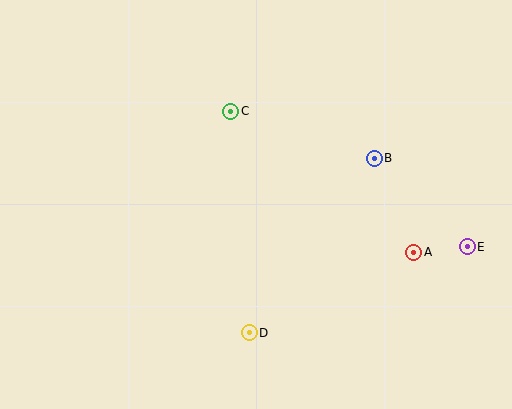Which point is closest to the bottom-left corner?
Point D is closest to the bottom-left corner.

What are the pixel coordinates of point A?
Point A is at (414, 252).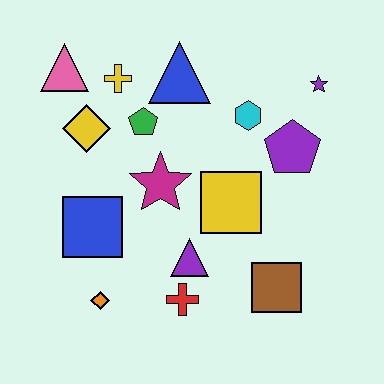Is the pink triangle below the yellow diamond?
No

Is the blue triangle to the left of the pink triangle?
No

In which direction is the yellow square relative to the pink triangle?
The yellow square is to the right of the pink triangle.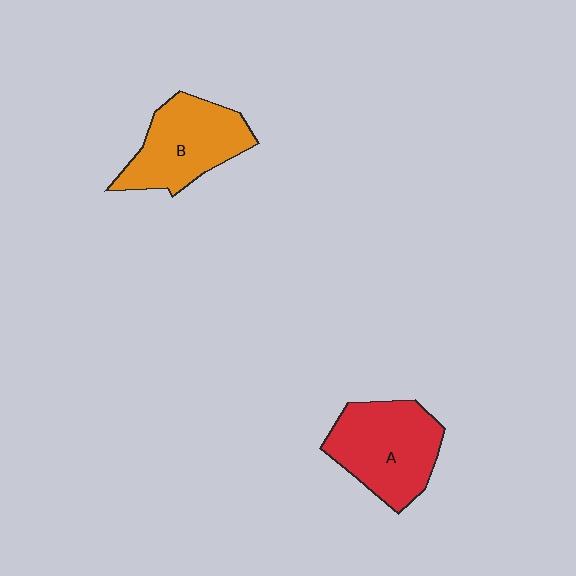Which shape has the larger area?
Shape A (red).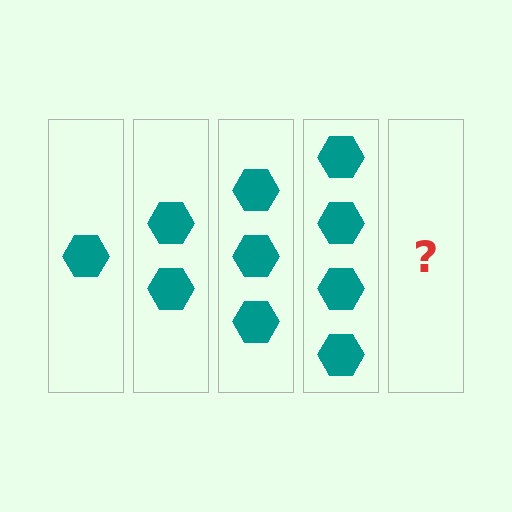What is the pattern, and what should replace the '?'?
The pattern is that each step adds one more hexagon. The '?' should be 5 hexagons.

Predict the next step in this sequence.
The next step is 5 hexagons.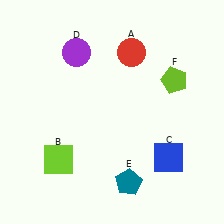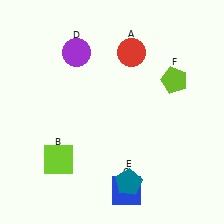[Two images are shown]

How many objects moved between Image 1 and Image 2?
1 object moved between the two images.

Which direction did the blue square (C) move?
The blue square (C) moved left.